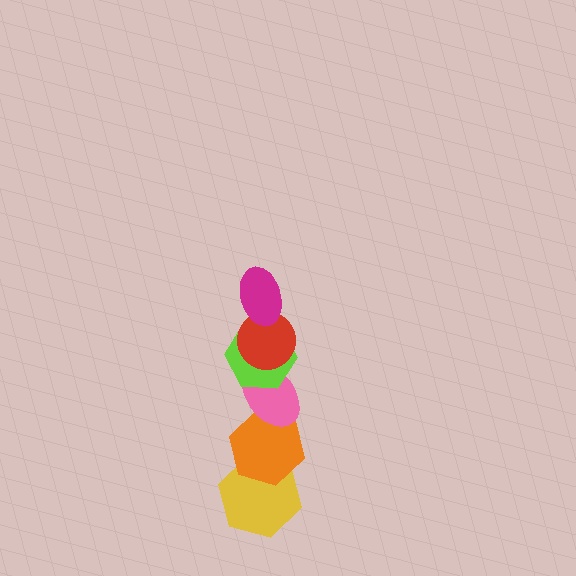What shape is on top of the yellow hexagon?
The orange hexagon is on top of the yellow hexagon.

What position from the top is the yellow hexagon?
The yellow hexagon is 6th from the top.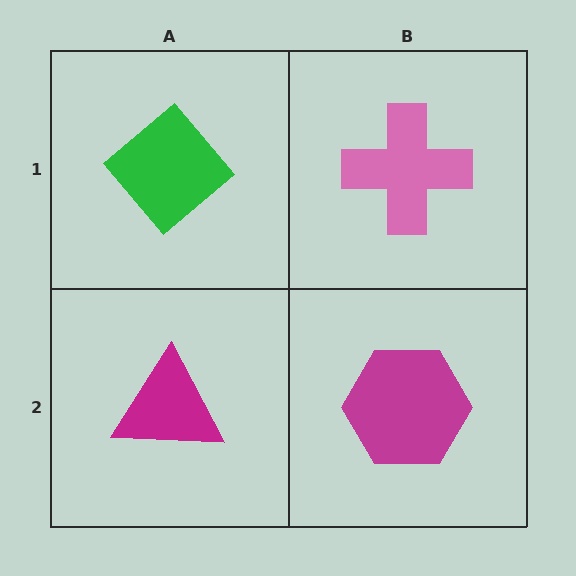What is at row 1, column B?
A pink cross.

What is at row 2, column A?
A magenta triangle.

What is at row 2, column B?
A magenta hexagon.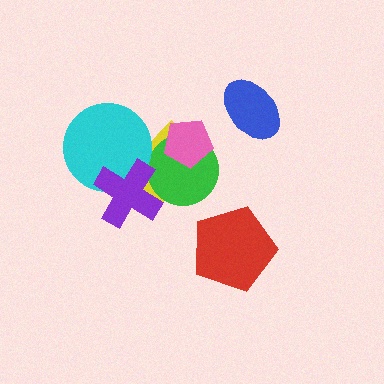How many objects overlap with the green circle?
3 objects overlap with the green circle.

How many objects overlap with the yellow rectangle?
4 objects overlap with the yellow rectangle.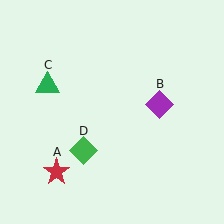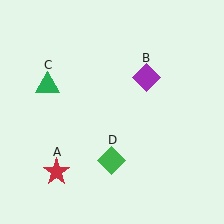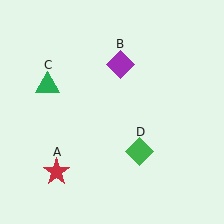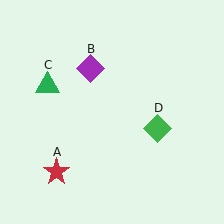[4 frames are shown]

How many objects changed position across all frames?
2 objects changed position: purple diamond (object B), green diamond (object D).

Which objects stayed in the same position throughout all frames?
Red star (object A) and green triangle (object C) remained stationary.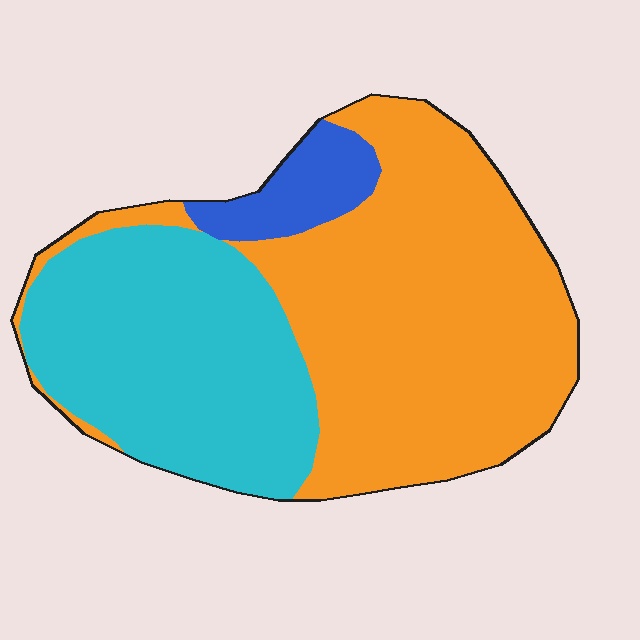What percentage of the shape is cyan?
Cyan takes up about three eighths (3/8) of the shape.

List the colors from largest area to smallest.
From largest to smallest: orange, cyan, blue.